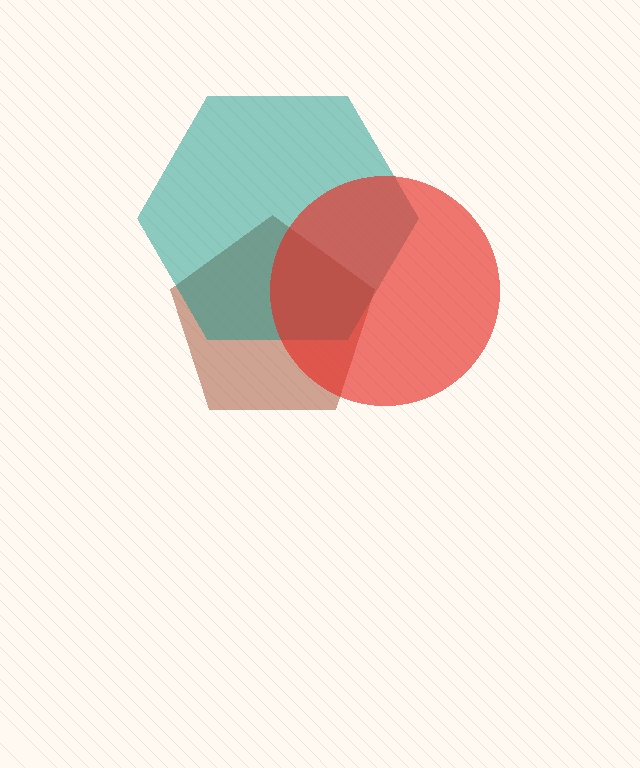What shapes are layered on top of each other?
The layered shapes are: a brown pentagon, a teal hexagon, a red circle.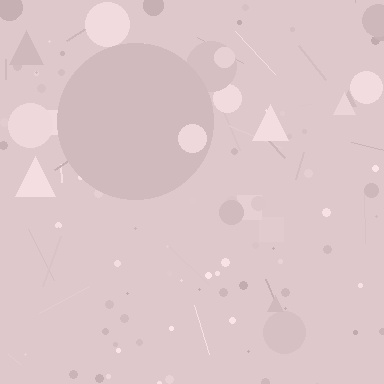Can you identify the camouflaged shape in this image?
The camouflaged shape is a circle.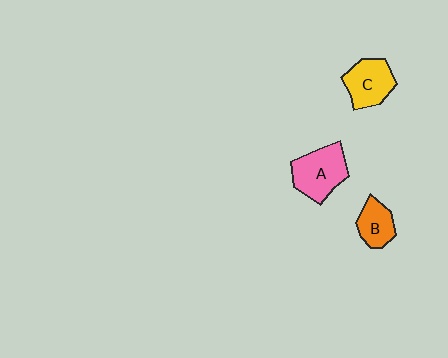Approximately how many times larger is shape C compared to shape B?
Approximately 1.4 times.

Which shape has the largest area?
Shape A (pink).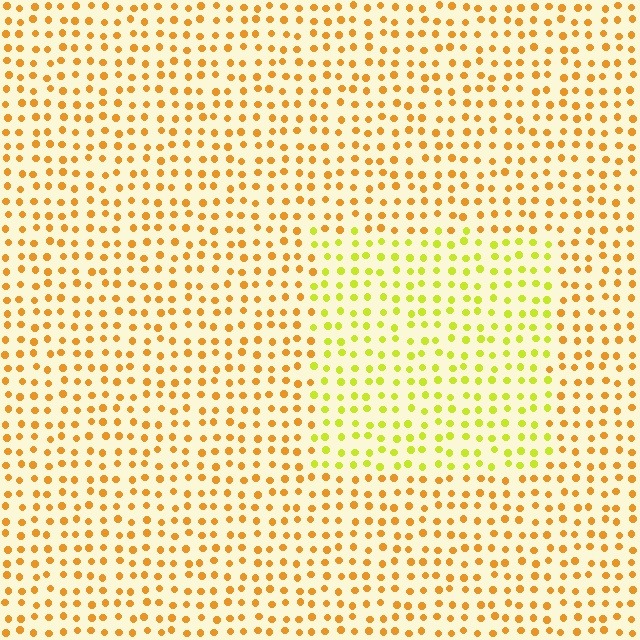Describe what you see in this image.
The image is filled with small orange elements in a uniform arrangement. A rectangle-shaped region is visible where the elements are tinted to a slightly different hue, forming a subtle color boundary.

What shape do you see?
I see a rectangle.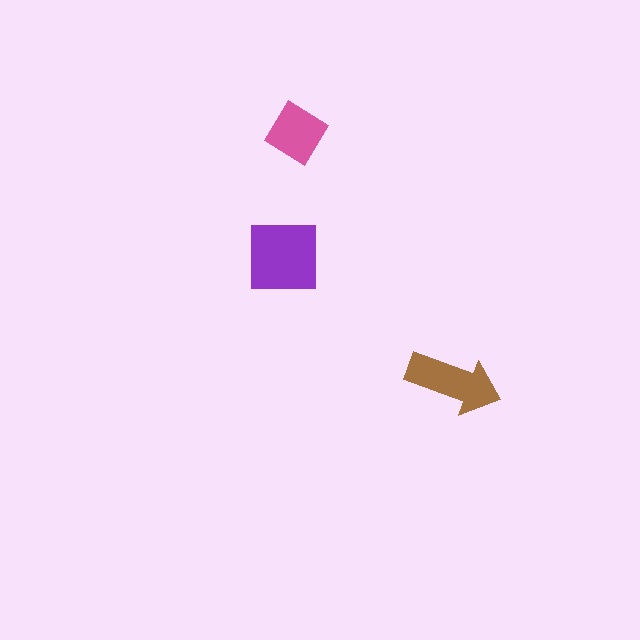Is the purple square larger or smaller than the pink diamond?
Larger.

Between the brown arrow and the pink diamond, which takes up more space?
The brown arrow.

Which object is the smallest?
The pink diamond.